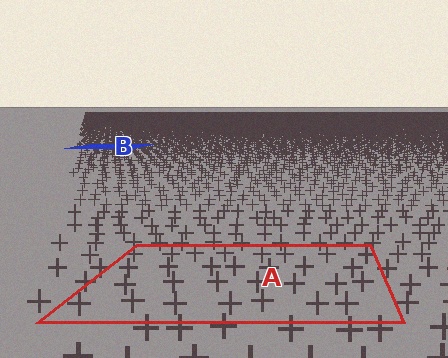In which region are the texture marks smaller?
The texture marks are smaller in region B, because it is farther away.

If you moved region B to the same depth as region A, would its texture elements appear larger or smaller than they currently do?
They would appear larger. At a closer depth, the same texture elements are projected at a bigger on-screen size.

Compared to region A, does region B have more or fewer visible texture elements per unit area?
Region B has more texture elements per unit area — they are packed more densely because it is farther away.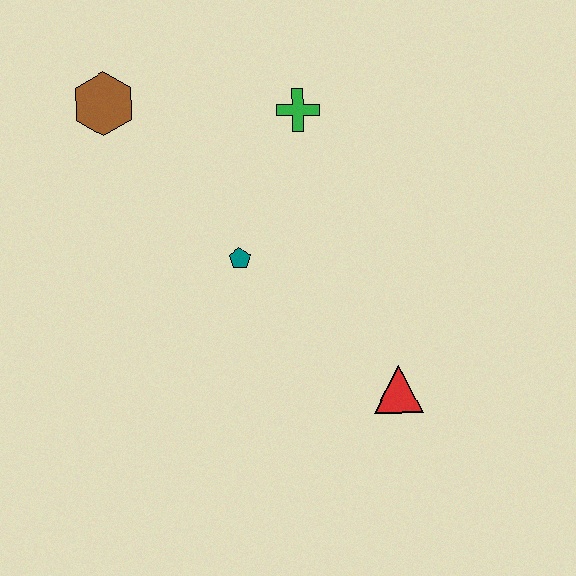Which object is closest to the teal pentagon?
The green cross is closest to the teal pentagon.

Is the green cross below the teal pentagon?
No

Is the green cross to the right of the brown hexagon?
Yes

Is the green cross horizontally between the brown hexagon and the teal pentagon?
No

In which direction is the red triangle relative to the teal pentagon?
The red triangle is to the right of the teal pentagon.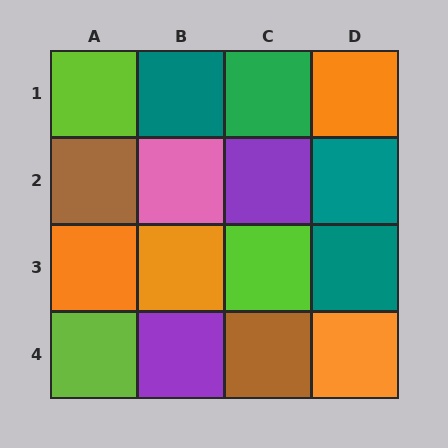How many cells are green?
1 cell is green.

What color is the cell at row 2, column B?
Pink.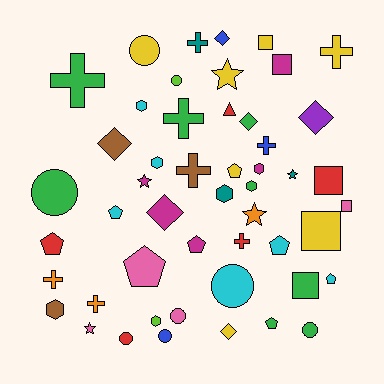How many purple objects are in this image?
There is 1 purple object.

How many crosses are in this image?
There are 9 crosses.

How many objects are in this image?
There are 50 objects.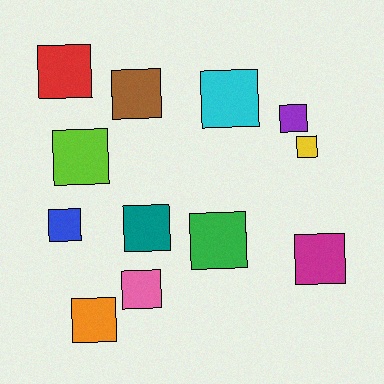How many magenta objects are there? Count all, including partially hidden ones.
There is 1 magenta object.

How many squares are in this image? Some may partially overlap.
There are 12 squares.